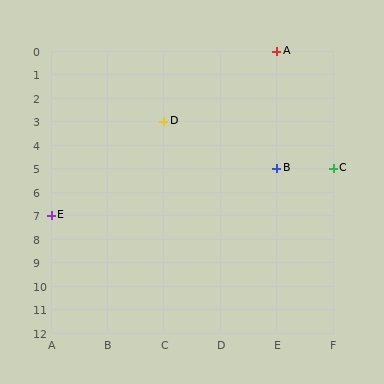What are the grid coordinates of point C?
Point C is at grid coordinates (F, 5).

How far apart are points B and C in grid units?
Points B and C are 1 column apart.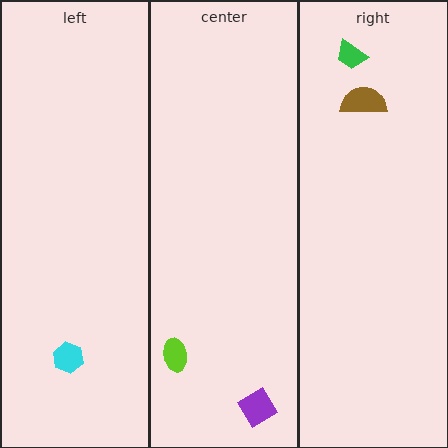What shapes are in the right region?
The green trapezoid, the brown semicircle.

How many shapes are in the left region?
1.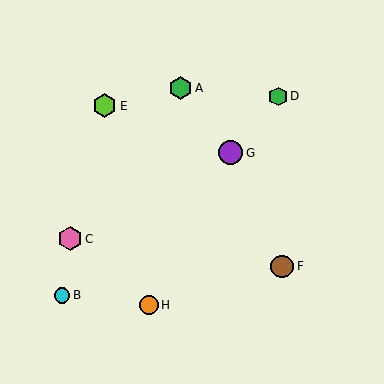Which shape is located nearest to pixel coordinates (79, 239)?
The pink hexagon (labeled C) at (70, 239) is nearest to that location.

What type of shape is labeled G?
Shape G is a purple circle.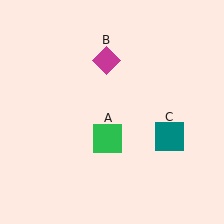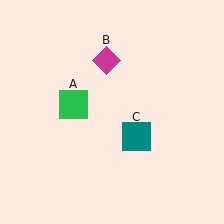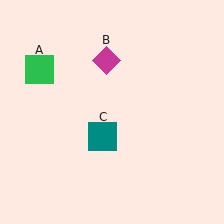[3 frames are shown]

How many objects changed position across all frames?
2 objects changed position: green square (object A), teal square (object C).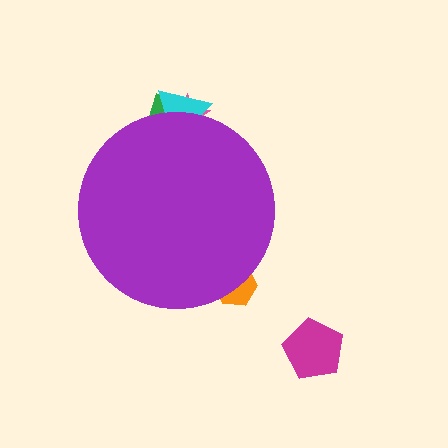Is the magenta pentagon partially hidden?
No, the magenta pentagon is fully visible.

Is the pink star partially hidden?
Yes, the pink star is partially hidden behind the purple circle.